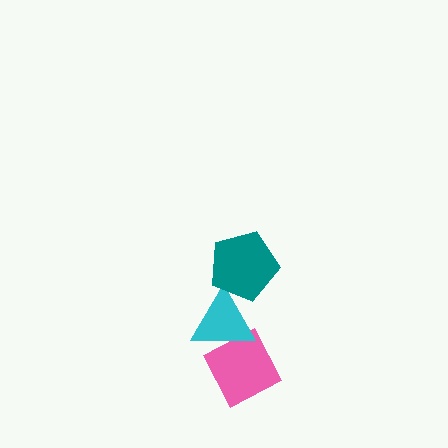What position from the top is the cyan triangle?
The cyan triangle is 2nd from the top.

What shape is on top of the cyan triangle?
The teal pentagon is on top of the cyan triangle.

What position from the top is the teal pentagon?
The teal pentagon is 1st from the top.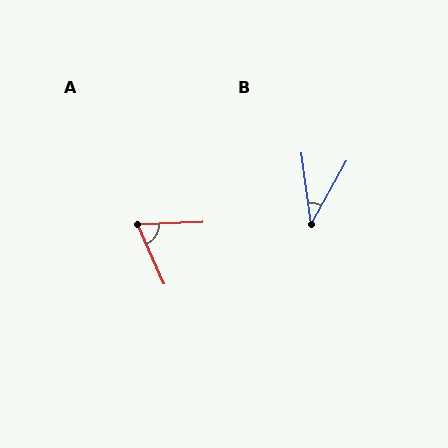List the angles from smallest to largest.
B (37°), A (68°).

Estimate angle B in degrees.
Approximately 37 degrees.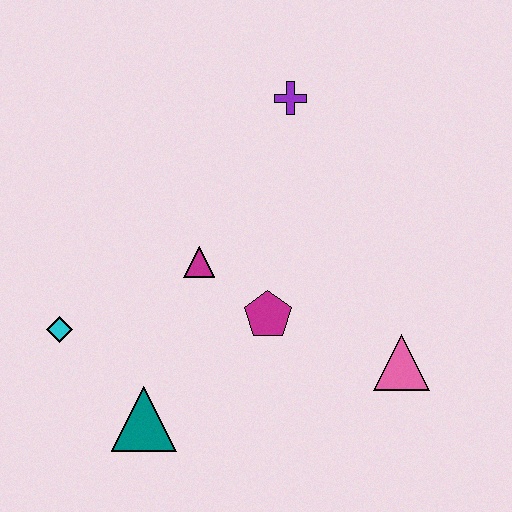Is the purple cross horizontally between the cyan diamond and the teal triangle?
No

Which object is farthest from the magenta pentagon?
The purple cross is farthest from the magenta pentagon.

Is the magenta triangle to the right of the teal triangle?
Yes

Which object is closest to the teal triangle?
The cyan diamond is closest to the teal triangle.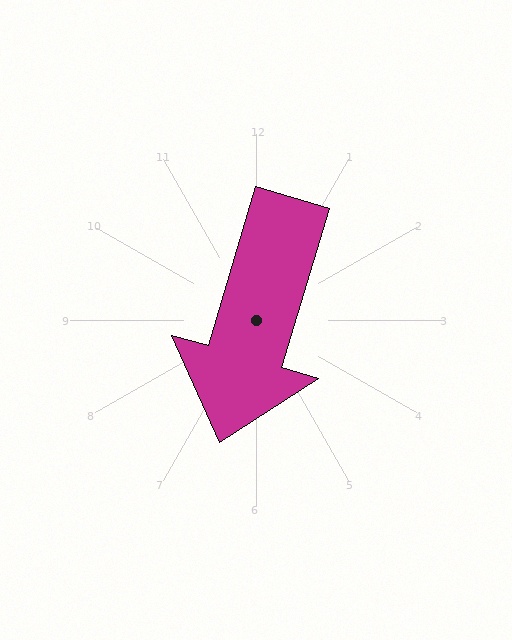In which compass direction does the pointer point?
South.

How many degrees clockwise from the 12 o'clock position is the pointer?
Approximately 196 degrees.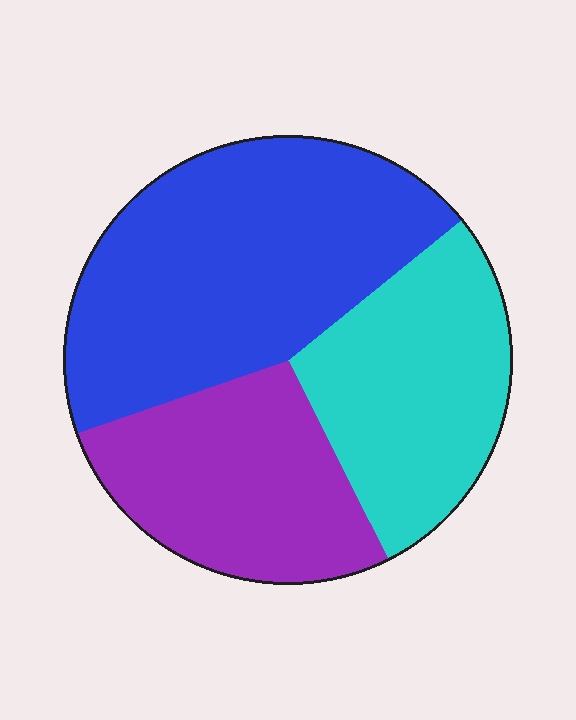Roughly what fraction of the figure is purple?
Purple takes up between a sixth and a third of the figure.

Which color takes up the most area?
Blue, at roughly 45%.